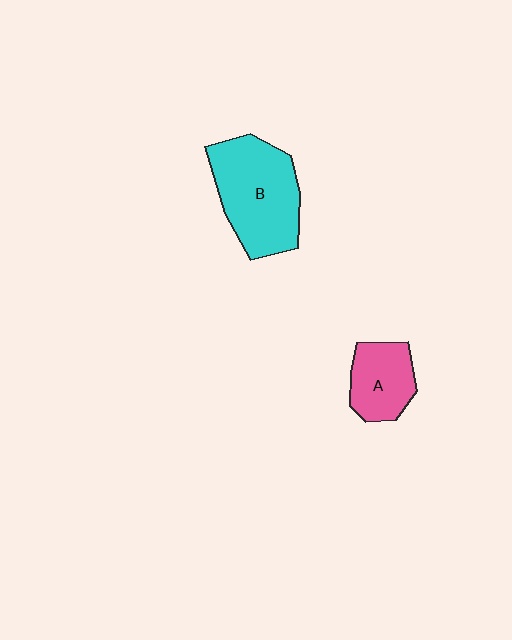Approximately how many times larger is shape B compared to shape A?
Approximately 1.9 times.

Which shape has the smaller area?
Shape A (pink).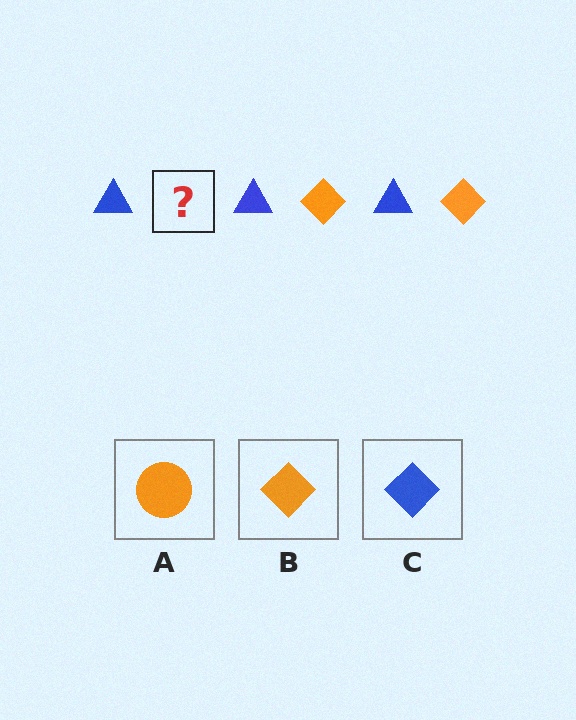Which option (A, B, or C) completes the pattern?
B.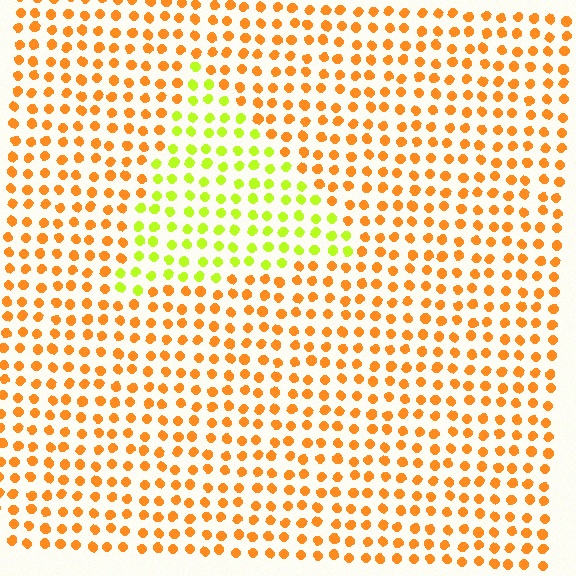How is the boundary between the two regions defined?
The boundary is defined purely by a slight shift in hue (about 51 degrees). Spacing, size, and orientation are identical on both sides.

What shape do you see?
I see a triangle.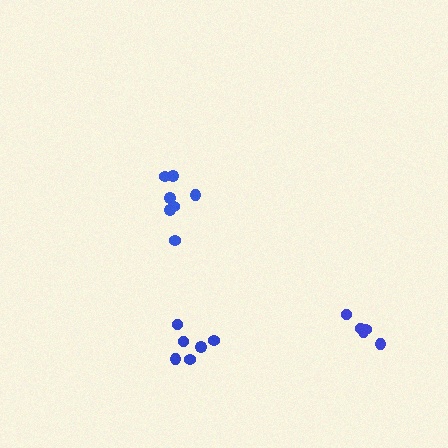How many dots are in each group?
Group 1: 6 dots, Group 2: 5 dots, Group 3: 7 dots (18 total).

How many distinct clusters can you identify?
There are 3 distinct clusters.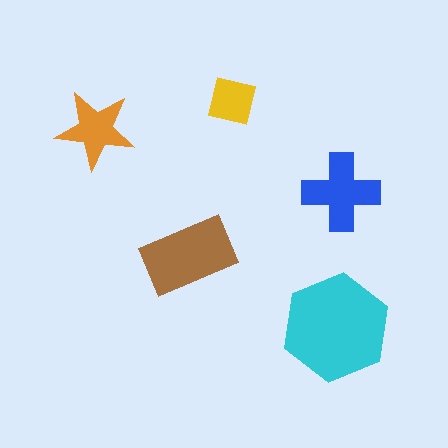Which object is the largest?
The cyan hexagon.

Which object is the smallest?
The yellow square.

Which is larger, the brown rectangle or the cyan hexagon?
The cyan hexagon.